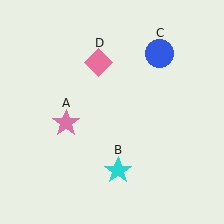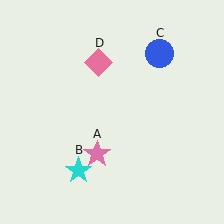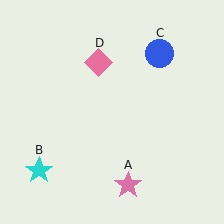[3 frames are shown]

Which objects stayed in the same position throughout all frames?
Blue circle (object C) and pink diamond (object D) remained stationary.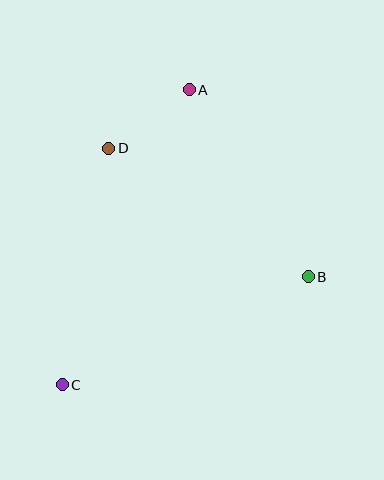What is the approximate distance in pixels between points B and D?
The distance between B and D is approximately 237 pixels.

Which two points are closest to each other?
Points A and D are closest to each other.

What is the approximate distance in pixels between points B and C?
The distance between B and C is approximately 268 pixels.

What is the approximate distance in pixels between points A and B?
The distance between A and B is approximately 222 pixels.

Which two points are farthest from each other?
Points A and C are farthest from each other.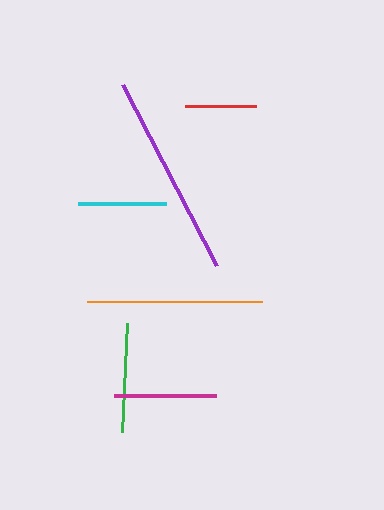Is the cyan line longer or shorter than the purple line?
The purple line is longer than the cyan line.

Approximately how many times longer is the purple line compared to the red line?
The purple line is approximately 2.9 times the length of the red line.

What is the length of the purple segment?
The purple segment is approximately 204 pixels long.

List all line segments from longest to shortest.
From longest to shortest: purple, orange, green, magenta, cyan, red.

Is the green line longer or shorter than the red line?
The green line is longer than the red line.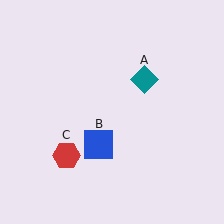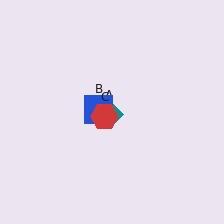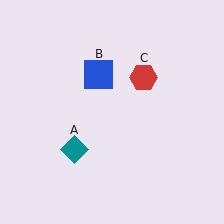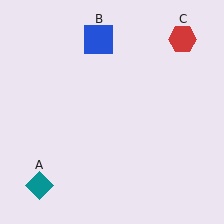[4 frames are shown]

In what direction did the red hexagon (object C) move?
The red hexagon (object C) moved up and to the right.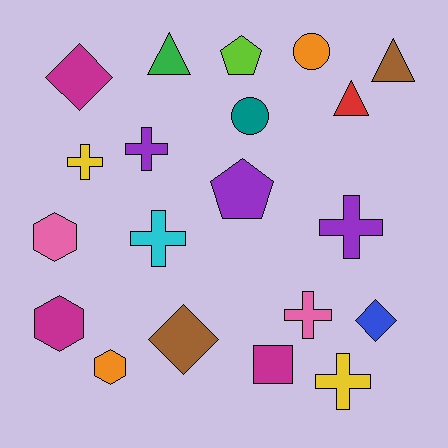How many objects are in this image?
There are 20 objects.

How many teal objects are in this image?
There is 1 teal object.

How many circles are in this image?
There are 2 circles.